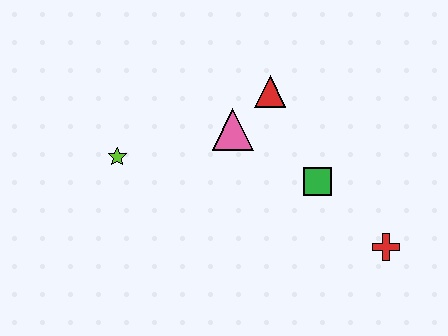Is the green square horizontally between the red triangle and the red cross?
Yes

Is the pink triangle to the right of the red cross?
No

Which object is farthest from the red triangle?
The red cross is farthest from the red triangle.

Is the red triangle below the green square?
No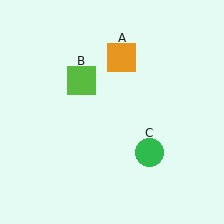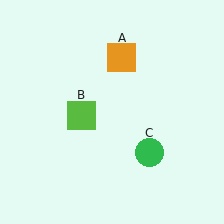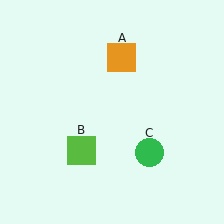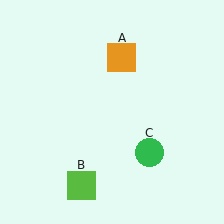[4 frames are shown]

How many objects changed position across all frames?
1 object changed position: lime square (object B).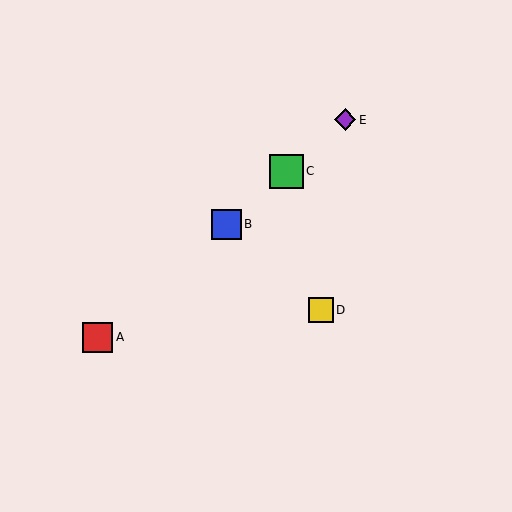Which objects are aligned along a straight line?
Objects A, B, C, E are aligned along a straight line.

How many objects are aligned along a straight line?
4 objects (A, B, C, E) are aligned along a straight line.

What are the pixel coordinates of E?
Object E is at (345, 120).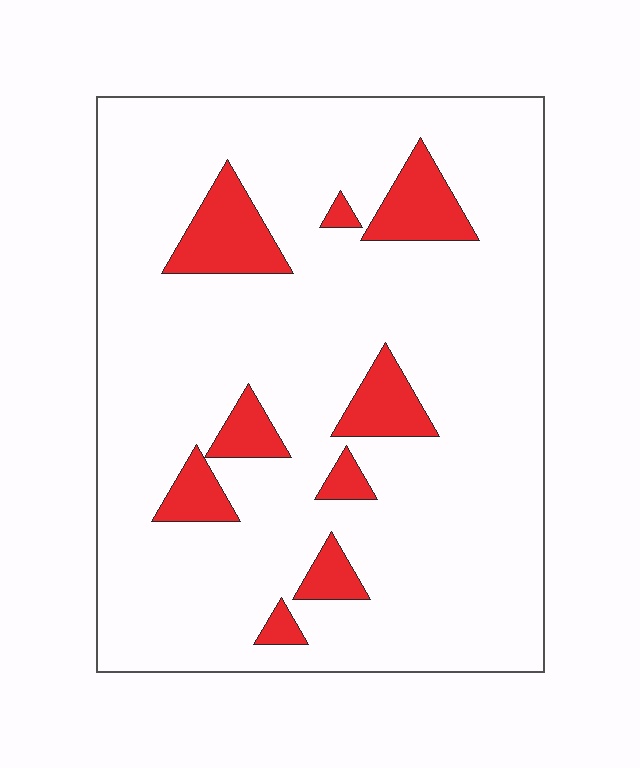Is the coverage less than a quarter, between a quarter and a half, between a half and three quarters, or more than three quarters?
Less than a quarter.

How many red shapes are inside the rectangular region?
9.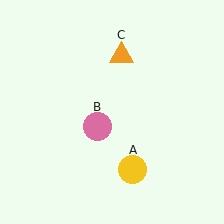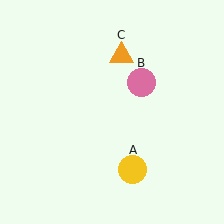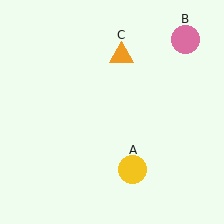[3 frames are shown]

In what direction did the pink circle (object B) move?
The pink circle (object B) moved up and to the right.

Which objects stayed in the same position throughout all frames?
Yellow circle (object A) and orange triangle (object C) remained stationary.